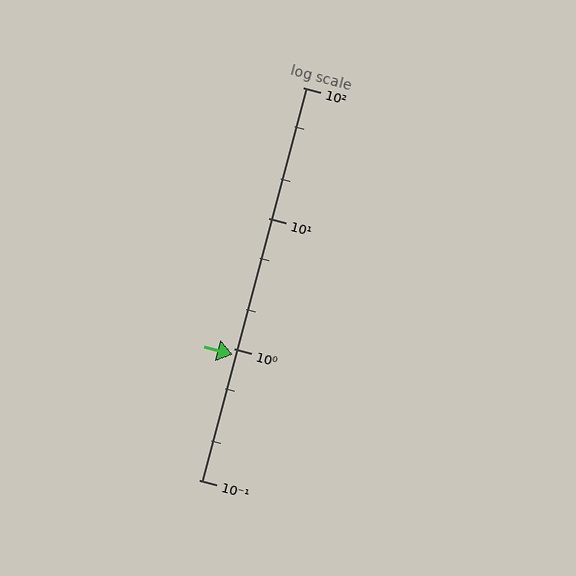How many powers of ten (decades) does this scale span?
The scale spans 3 decades, from 0.1 to 100.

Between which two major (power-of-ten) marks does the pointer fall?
The pointer is between 0.1 and 1.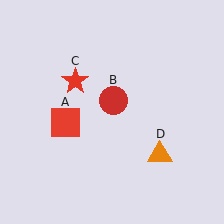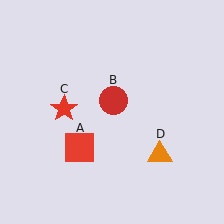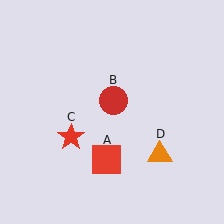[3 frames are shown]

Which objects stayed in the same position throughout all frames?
Red circle (object B) and orange triangle (object D) remained stationary.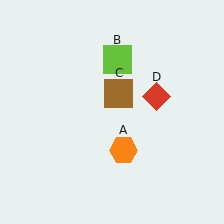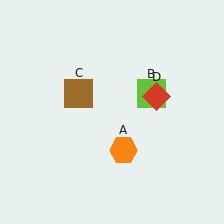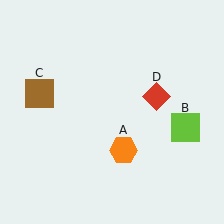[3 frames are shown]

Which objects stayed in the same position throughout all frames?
Orange hexagon (object A) and red diamond (object D) remained stationary.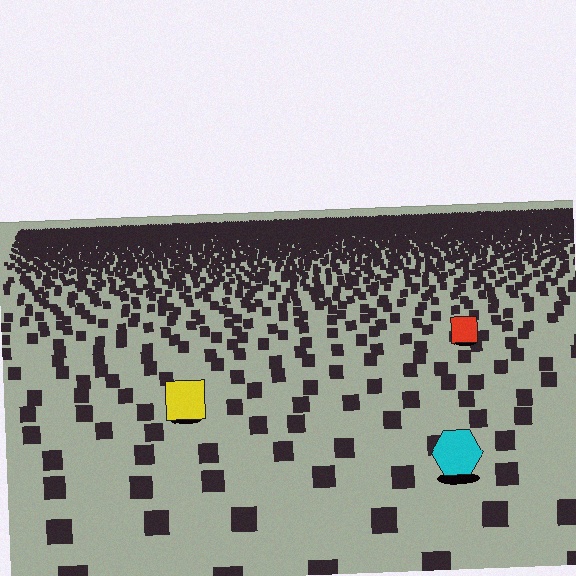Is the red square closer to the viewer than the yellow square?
No. The yellow square is closer — you can tell from the texture gradient: the ground texture is coarser near it.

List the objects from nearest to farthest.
From nearest to farthest: the cyan hexagon, the yellow square, the red square.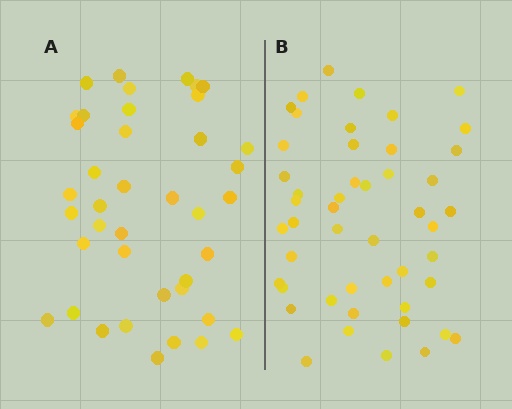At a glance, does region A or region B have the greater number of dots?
Region B (the right region) has more dots.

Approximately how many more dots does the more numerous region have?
Region B has roughly 8 or so more dots than region A.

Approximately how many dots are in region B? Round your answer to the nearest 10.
About 50 dots. (The exact count is 48, which rounds to 50.)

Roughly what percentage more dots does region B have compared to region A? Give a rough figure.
About 20% more.